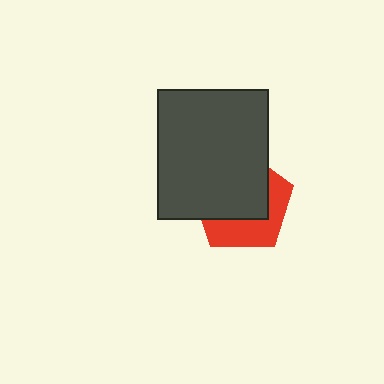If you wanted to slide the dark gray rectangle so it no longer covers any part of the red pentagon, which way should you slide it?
Slide it toward the upper-left — that is the most direct way to separate the two shapes.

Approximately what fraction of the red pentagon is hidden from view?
Roughly 59% of the red pentagon is hidden behind the dark gray rectangle.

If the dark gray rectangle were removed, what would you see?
You would see the complete red pentagon.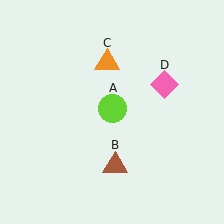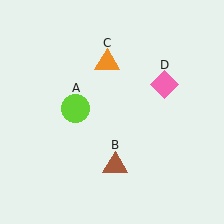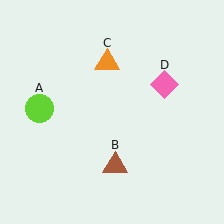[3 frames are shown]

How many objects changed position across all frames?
1 object changed position: lime circle (object A).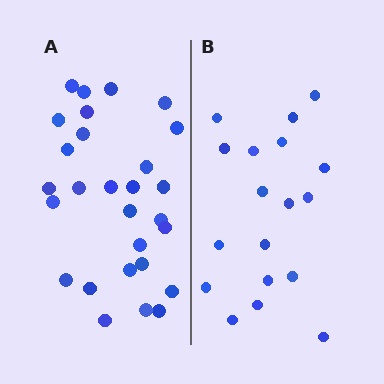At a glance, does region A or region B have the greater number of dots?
Region A (the left region) has more dots.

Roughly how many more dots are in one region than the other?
Region A has roughly 10 or so more dots than region B.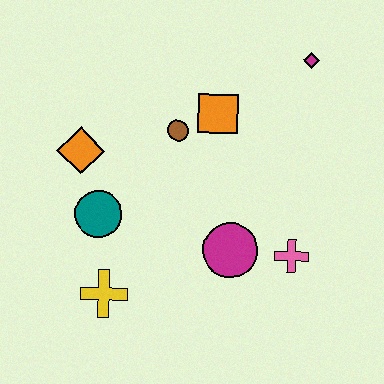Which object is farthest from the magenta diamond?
The yellow cross is farthest from the magenta diamond.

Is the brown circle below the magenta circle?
No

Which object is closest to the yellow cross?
The teal circle is closest to the yellow cross.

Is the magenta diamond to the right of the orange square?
Yes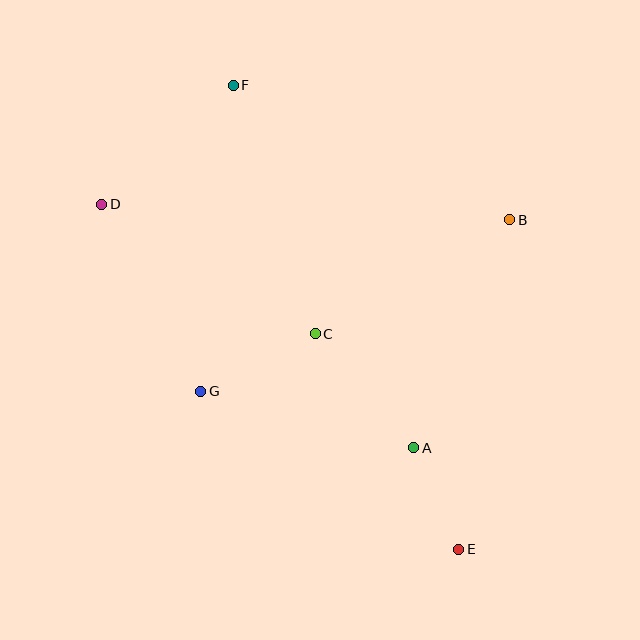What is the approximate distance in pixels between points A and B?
The distance between A and B is approximately 247 pixels.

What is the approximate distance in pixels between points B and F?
The distance between B and F is approximately 308 pixels.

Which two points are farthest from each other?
Points E and F are farthest from each other.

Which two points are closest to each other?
Points A and E are closest to each other.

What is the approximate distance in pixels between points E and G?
The distance between E and G is approximately 302 pixels.